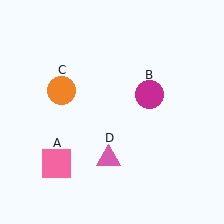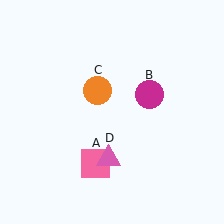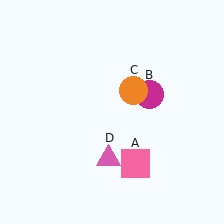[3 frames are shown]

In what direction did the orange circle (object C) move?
The orange circle (object C) moved right.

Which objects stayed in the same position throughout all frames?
Magenta circle (object B) and pink triangle (object D) remained stationary.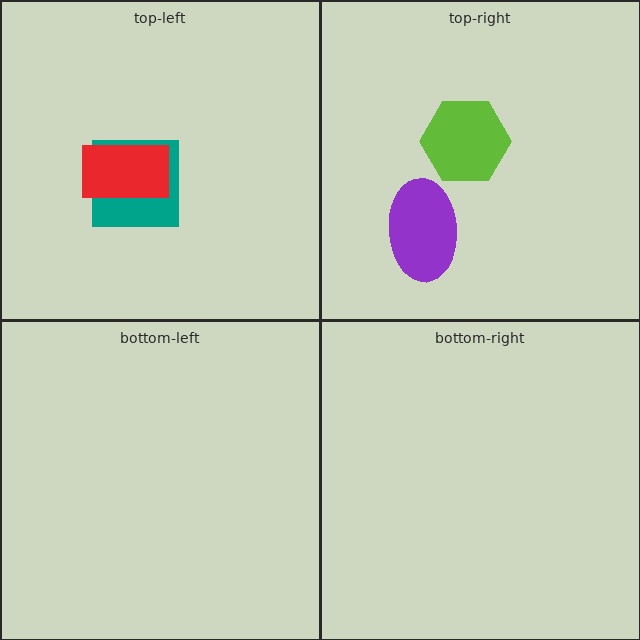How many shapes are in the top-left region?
2.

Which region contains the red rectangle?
The top-left region.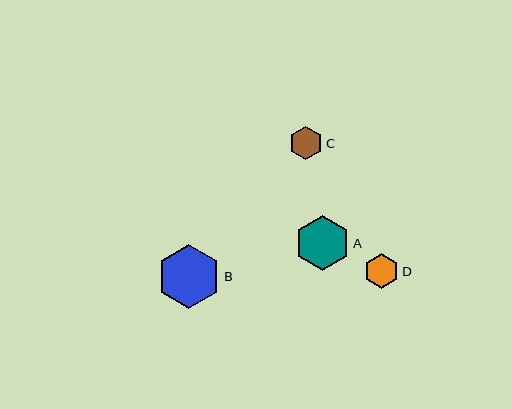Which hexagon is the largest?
Hexagon B is the largest with a size of approximately 64 pixels.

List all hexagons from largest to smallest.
From largest to smallest: B, A, D, C.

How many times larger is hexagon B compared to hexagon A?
Hexagon B is approximately 1.2 times the size of hexagon A.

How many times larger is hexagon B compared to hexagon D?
Hexagon B is approximately 1.8 times the size of hexagon D.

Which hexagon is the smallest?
Hexagon C is the smallest with a size of approximately 34 pixels.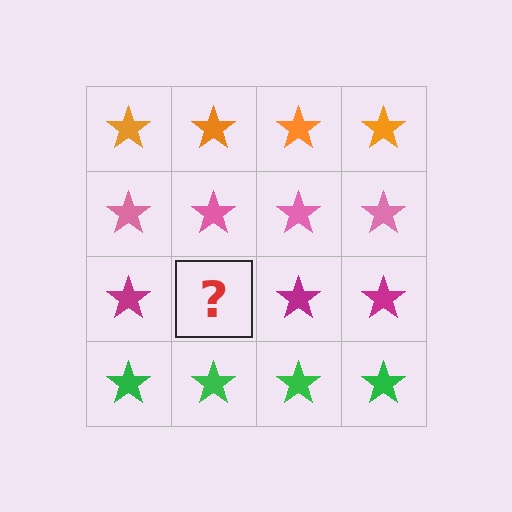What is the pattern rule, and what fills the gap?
The rule is that each row has a consistent color. The gap should be filled with a magenta star.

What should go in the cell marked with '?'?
The missing cell should contain a magenta star.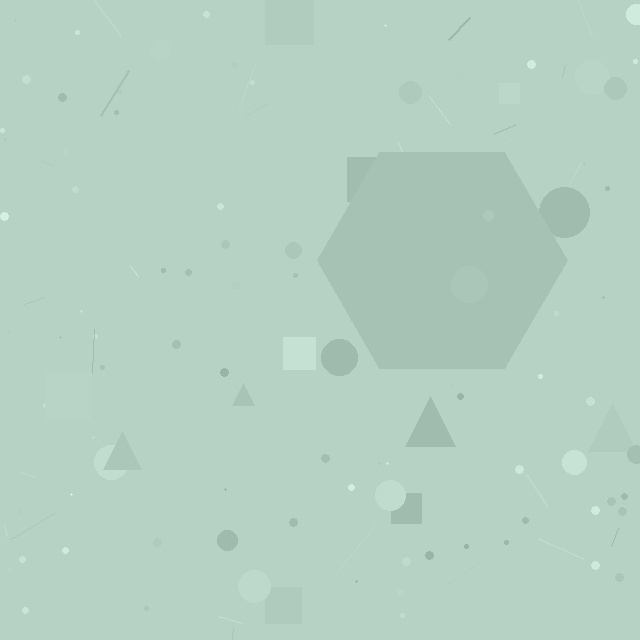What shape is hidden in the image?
A hexagon is hidden in the image.